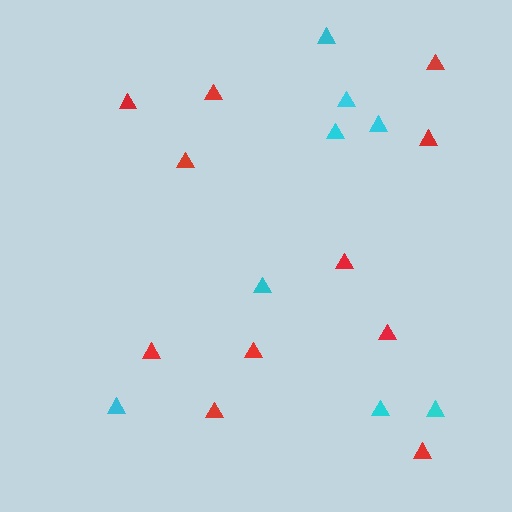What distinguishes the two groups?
There are 2 groups: one group of cyan triangles (8) and one group of red triangles (11).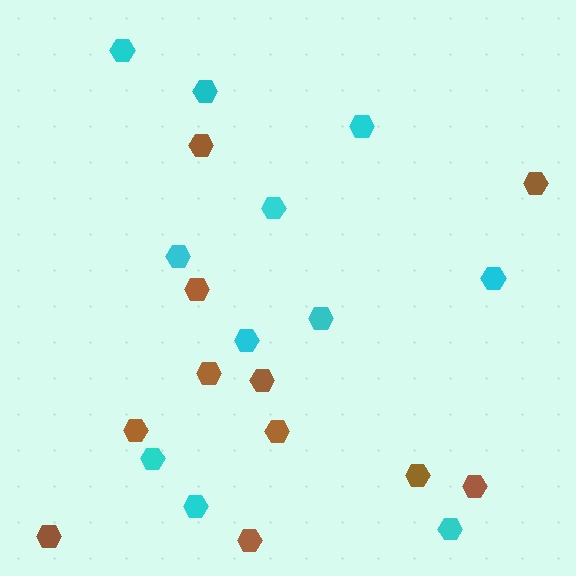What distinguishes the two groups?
There are 2 groups: one group of brown hexagons (11) and one group of cyan hexagons (11).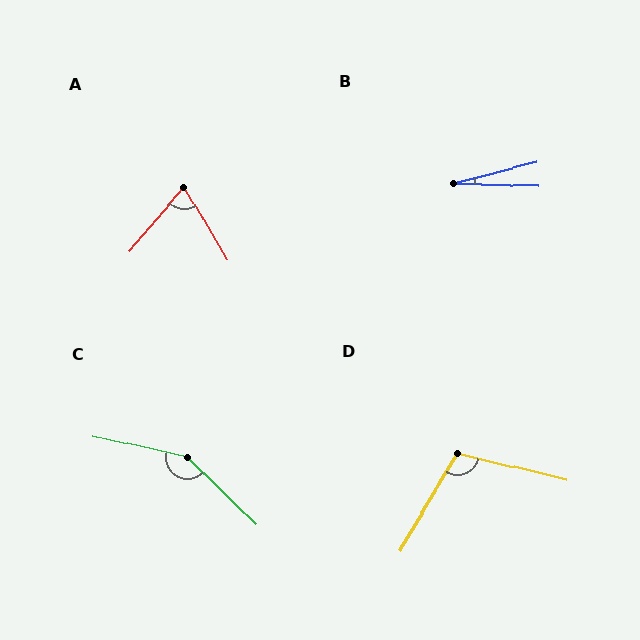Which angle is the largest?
C, at approximately 148 degrees.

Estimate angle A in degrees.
Approximately 71 degrees.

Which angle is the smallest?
B, at approximately 16 degrees.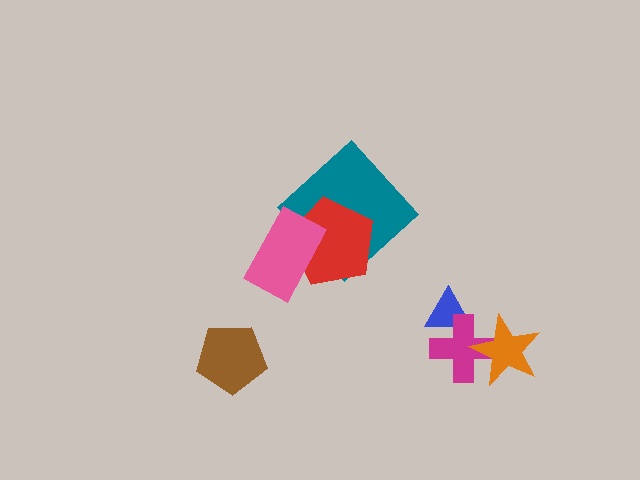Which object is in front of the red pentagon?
The pink rectangle is in front of the red pentagon.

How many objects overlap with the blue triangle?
1 object overlaps with the blue triangle.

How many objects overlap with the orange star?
1 object overlaps with the orange star.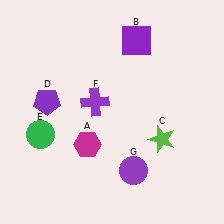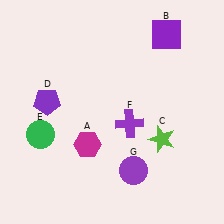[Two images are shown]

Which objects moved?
The objects that moved are: the purple square (B), the purple cross (F).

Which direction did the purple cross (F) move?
The purple cross (F) moved right.